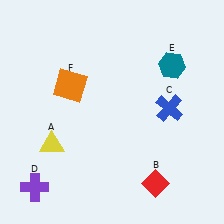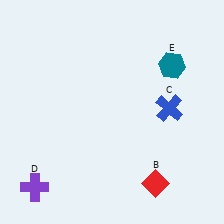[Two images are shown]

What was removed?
The orange square (F), the yellow triangle (A) were removed in Image 2.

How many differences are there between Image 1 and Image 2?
There are 2 differences between the two images.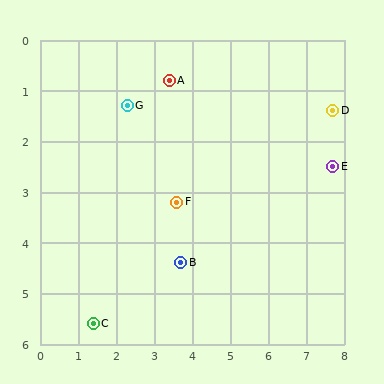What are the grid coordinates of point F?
Point F is at approximately (3.6, 3.2).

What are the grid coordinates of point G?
Point G is at approximately (2.3, 1.3).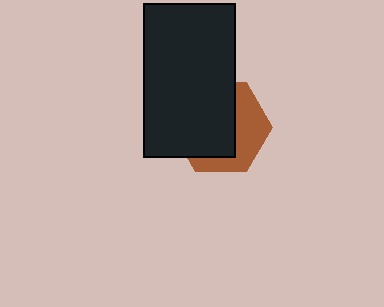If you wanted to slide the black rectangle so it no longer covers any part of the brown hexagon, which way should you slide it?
Slide it toward the upper-left — that is the most direct way to separate the two shapes.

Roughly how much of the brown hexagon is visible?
A small part of it is visible (roughly 40%).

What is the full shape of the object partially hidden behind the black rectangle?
The partially hidden object is a brown hexagon.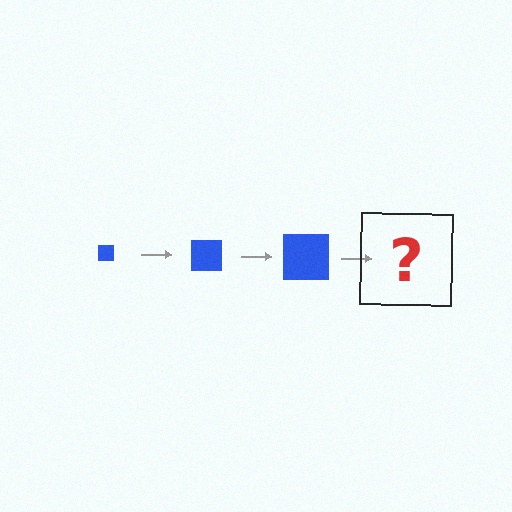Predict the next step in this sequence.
The next step is a blue square, larger than the previous one.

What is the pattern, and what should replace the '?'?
The pattern is that the square gets progressively larger each step. The '?' should be a blue square, larger than the previous one.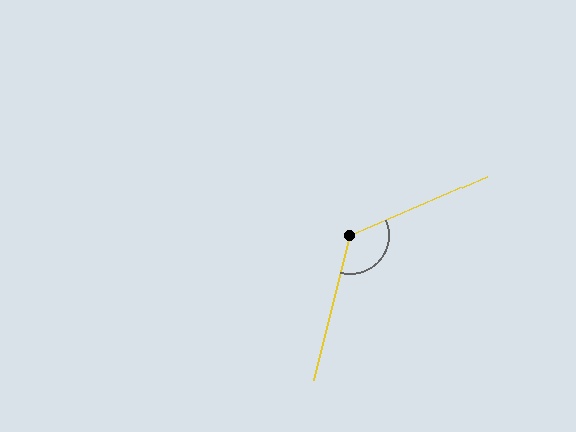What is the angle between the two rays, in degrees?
Approximately 127 degrees.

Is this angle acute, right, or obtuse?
It is obtuse.